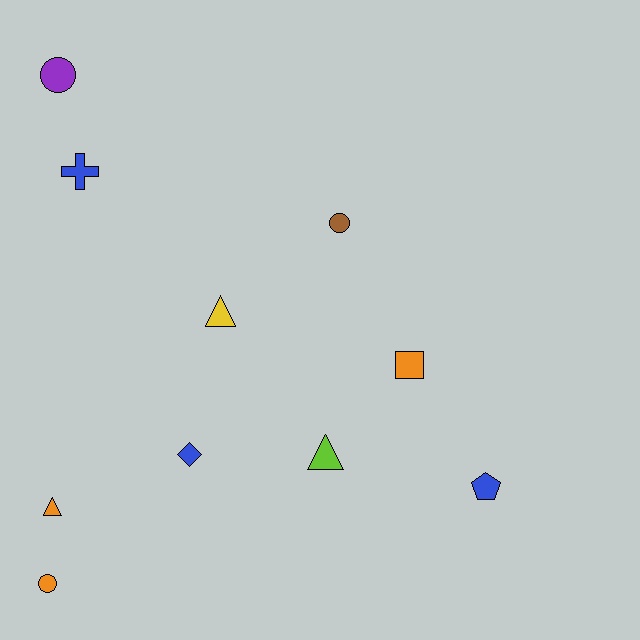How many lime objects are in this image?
There is 1 lime object.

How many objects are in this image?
There are 10 objects.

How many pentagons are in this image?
There is 1 pentagon.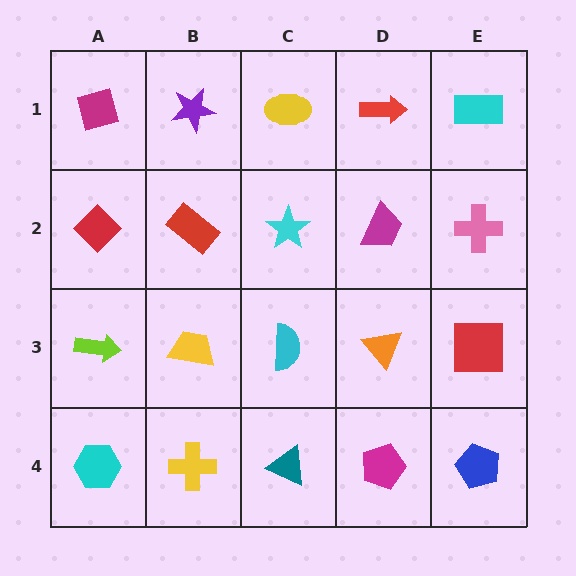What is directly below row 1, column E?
A pink cross.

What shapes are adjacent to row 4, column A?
A lime arrow (row 3, column A), a yellow cross (row 4, column B).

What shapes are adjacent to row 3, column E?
A pink cross (row 2, column E), a blue pentagon (row 4, column E), an orange triangle (row 3, column D).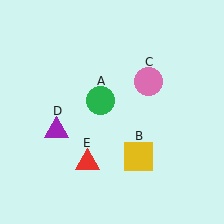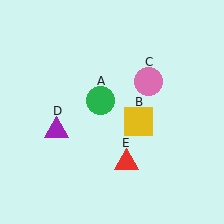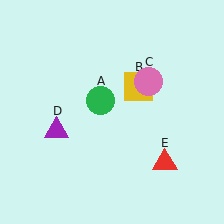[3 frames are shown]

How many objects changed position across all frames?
2 objects changed position: yellow square (object B), red triangle (object E).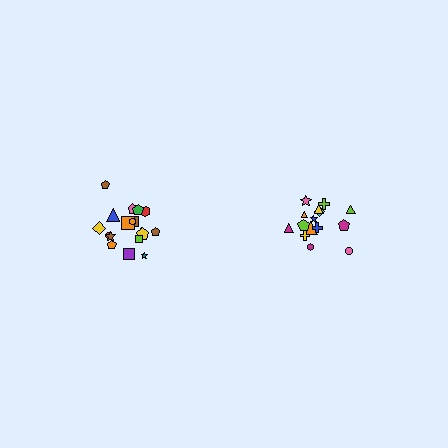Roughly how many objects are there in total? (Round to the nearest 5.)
Roughly 35 objects in total.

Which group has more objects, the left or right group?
The left group.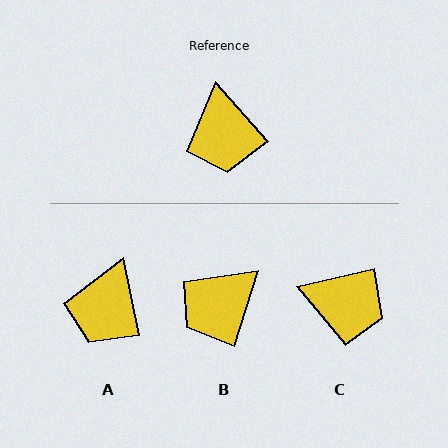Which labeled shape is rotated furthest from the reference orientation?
C, about 62 degrees away.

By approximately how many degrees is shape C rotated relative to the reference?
Approximately 62 degrees counter-clockwise.